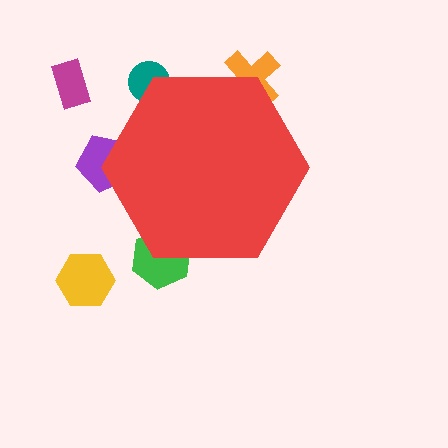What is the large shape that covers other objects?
A red hexagon.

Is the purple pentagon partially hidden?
Yes, the purple pentagon is partially hidden behind the red hexagon.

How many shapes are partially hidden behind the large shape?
4 shapes are partially hidden.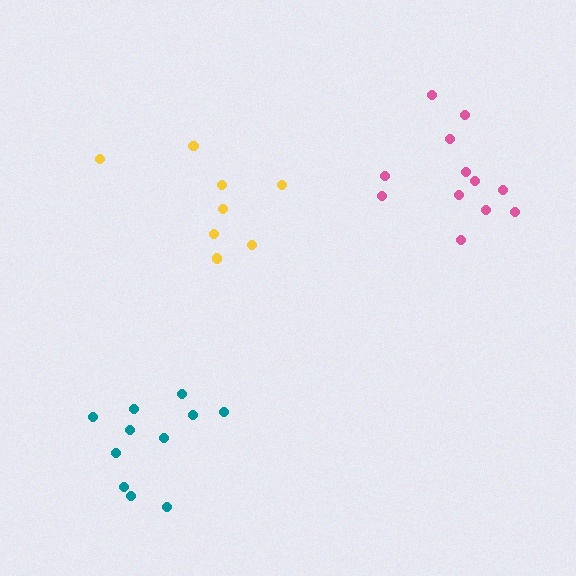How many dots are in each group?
Group 1: 11 dots, Group 2: 8 dots, Group 3: 12 dots (31 total).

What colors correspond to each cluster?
The clusters are colored: teal, yellow, pink.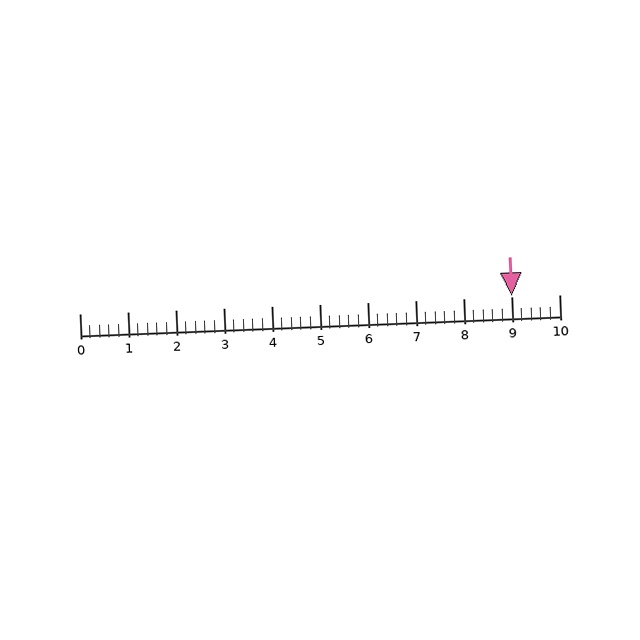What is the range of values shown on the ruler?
The ruler shows values from 0 to 10.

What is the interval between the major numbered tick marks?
The major tick marks are spaced 1 units apart.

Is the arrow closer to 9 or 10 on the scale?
The arrow is closer to 9.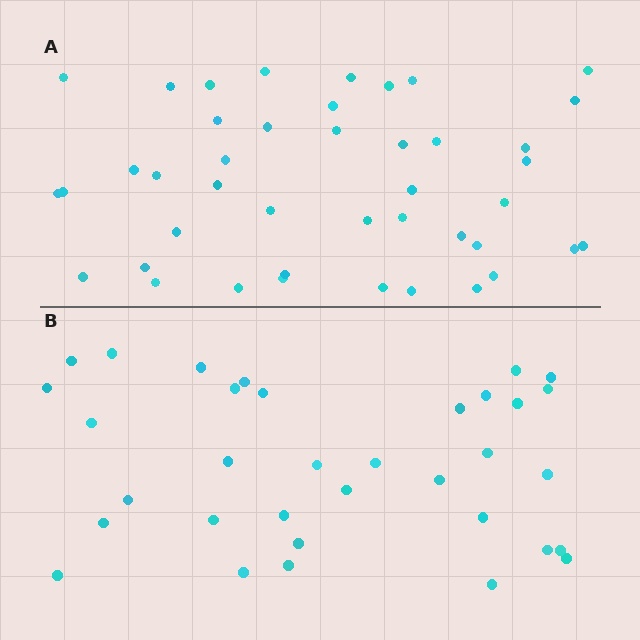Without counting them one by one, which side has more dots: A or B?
Region A (the top region) has more dots.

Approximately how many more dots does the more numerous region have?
Region A has roughly 8 or so more dots than region B.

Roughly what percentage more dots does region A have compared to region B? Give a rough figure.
About 25% more.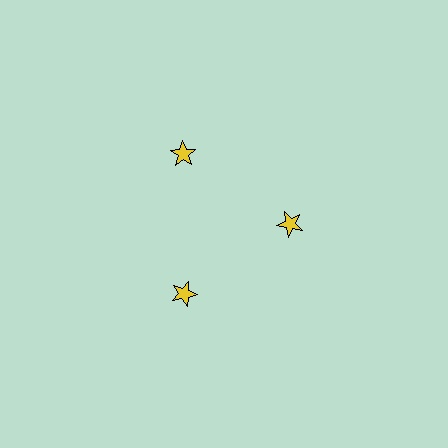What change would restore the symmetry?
The symmetry would be restored by moving it outward, back onto the ring so that all 3 stars sit at equal angles and equal distance from the center.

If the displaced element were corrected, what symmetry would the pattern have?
It would have 3-fold rotational symmetry — the pattern would map onto itself every 120 degrees.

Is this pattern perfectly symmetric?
No. The 3 yellow stars are arranged in a ring, but one element near the 3 o'clock position is pulled inward toward the center, breaking the 3-fold rotational symmetry.